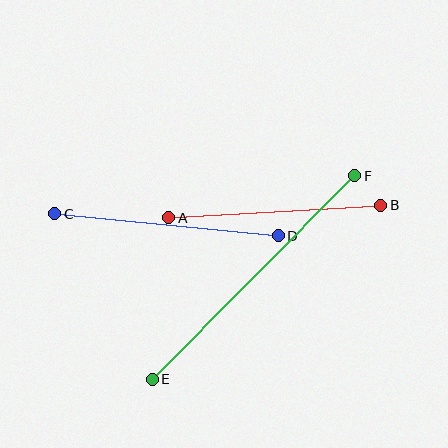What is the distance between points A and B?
The distance is approximately 212 pixels.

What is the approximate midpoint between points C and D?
The midpoint is at approximately (166, 225) pixels.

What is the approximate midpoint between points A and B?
The midpoint is at approximately (275, 211) pixels.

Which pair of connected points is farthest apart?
Points E and F are farthest apart.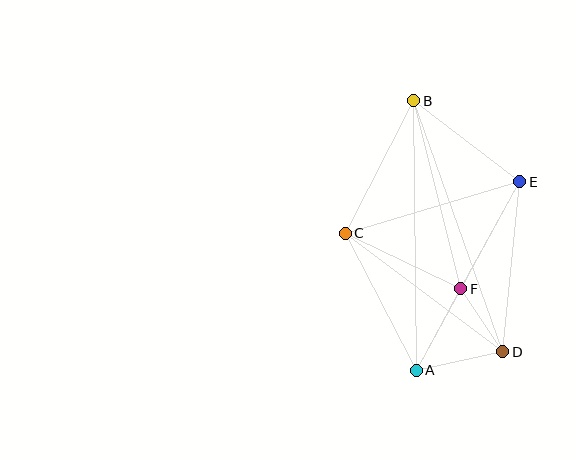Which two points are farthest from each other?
Points A and B are farthest from each other.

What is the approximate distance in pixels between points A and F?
The distance between A and F is approximately 93 pixels.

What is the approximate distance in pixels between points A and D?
The distance between A and D is approximately 89 pixels.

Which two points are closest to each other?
Points D and F are closest to each other.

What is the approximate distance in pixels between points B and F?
The distance between B and F is approximately 194 pixels.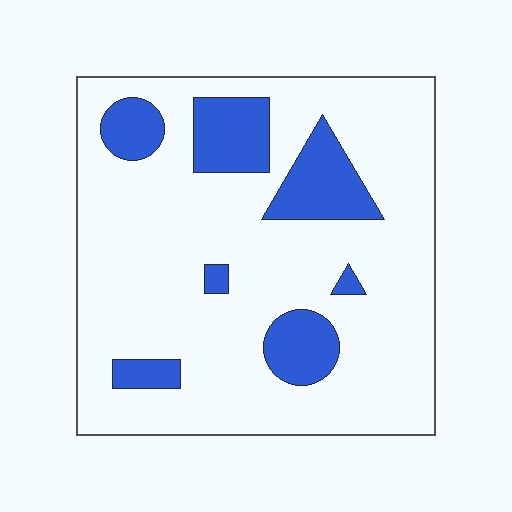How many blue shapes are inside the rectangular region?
7.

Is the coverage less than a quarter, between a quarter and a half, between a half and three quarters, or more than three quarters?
Less than a quarter.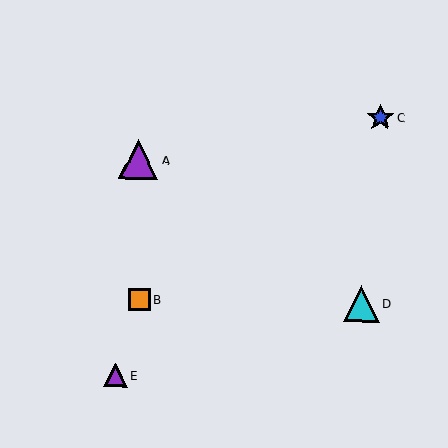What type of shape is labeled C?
Shape C is a blue star.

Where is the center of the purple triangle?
The center of the purple triangle is at (116, 375).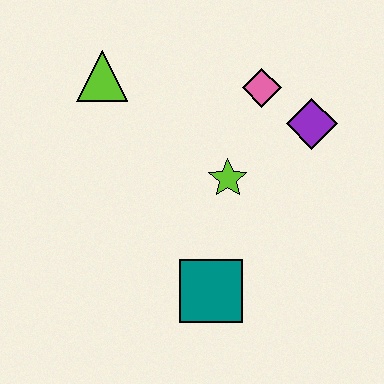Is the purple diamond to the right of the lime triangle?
Yes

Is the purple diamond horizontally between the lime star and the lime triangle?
No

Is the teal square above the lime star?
No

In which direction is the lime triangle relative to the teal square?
The lime triangle is above the teal square.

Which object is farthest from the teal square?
The lime triangle is farthest from the teal square.